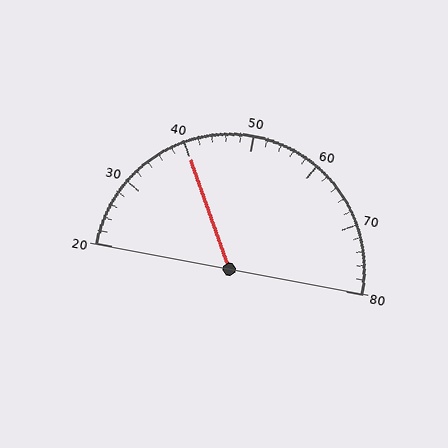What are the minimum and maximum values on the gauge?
The gauge ranges from 20 to 80.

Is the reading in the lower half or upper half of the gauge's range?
The reading is in the lower half of the range (20 to 80).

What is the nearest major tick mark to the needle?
The nearest major tick mark is 40.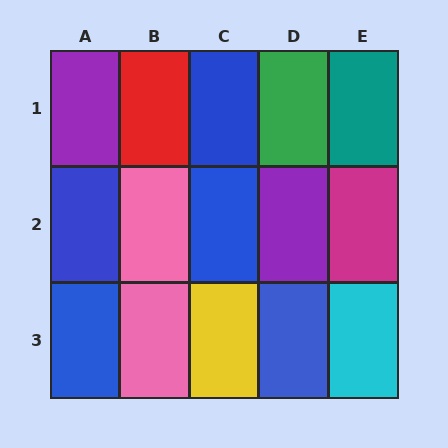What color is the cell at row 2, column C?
Blue.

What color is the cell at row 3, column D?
Blue.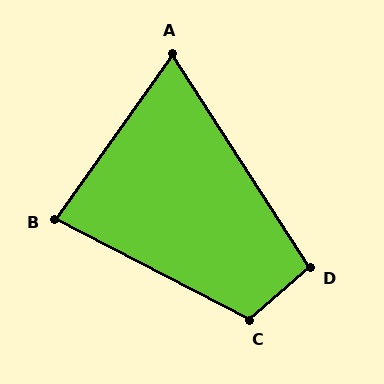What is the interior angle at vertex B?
Approximately 82 degrees (acute).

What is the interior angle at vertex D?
Approximately 98 degrees (obtuse).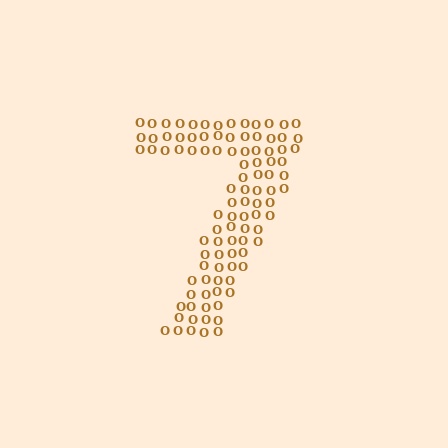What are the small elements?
The small elements are letter O's.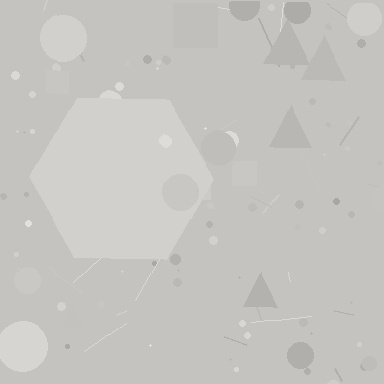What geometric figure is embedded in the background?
A hexagon is embedded in the background.